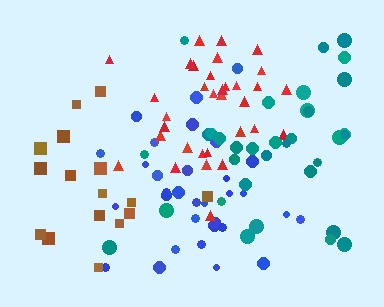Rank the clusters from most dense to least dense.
red, blue, brown, teal.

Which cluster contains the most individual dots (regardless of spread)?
Teal (35).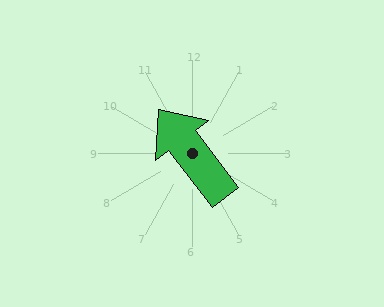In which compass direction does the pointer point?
Northwest.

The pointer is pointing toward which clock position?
Roughly 11 o'clock.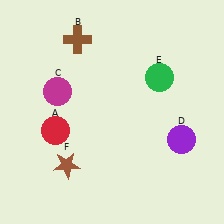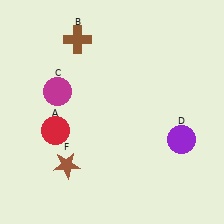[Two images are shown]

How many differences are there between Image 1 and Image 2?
There is 1 difference between the two images.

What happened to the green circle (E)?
The green circle (E) was removed in Image 2. It was in the top-right area of Image 1.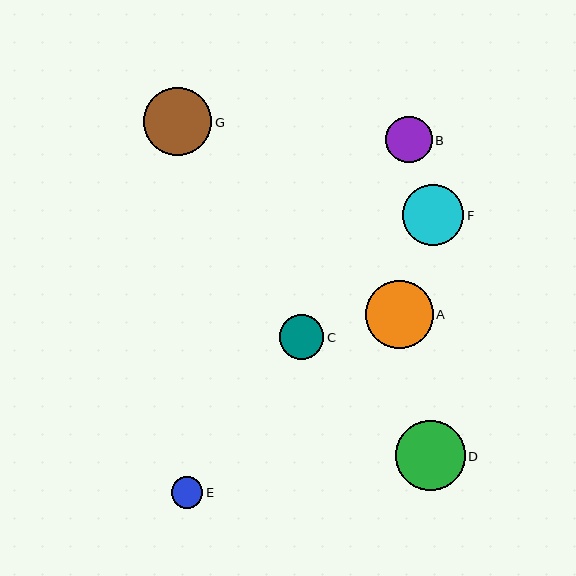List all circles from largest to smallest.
From largest to smallest: D, G, A, F, B, C, E.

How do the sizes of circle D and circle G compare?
Circle D and circle G are approximately the same size.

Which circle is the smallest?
Circle E is the smallest with a size of approximately 32 pixels.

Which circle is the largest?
Circle D is the largest with a size of approximately 69 pixels.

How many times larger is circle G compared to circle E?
Circle G is approximately 2.2 times the size of circle E.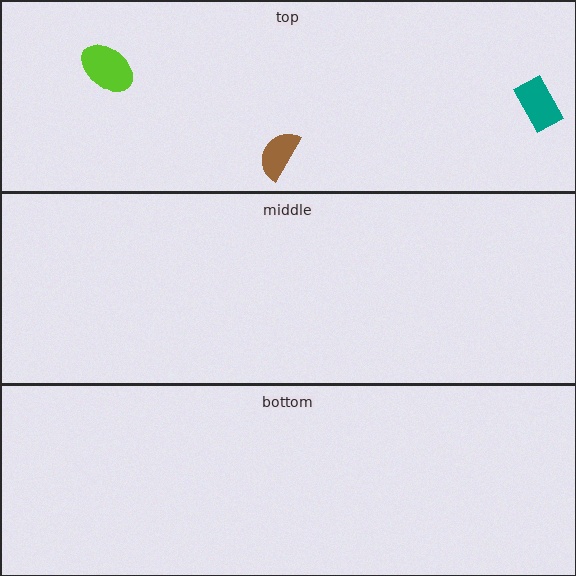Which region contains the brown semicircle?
The top region.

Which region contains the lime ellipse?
The top region.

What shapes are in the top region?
The teal rectangle, the lime ellipse, the brown semicircle.